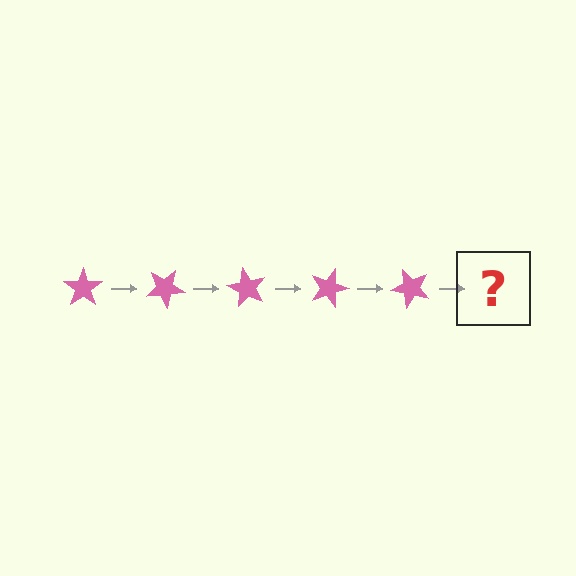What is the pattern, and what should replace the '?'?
The pattern is that the star rotates 30 degrees each step. The '?' should be a pink star rotated 150 degrees.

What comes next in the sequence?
The next element should be a pink star rotated 150 degrees.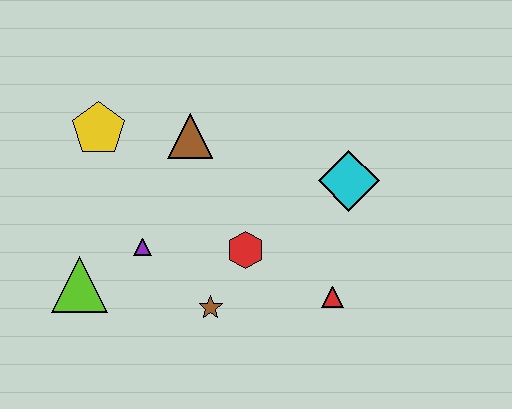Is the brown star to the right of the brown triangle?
Yes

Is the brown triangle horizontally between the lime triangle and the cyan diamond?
Yes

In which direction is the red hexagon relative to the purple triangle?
The red hexagon is to the right of the purple triangle.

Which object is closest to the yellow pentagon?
The brown triangle is closest to the yellow pentagon.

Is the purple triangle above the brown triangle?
No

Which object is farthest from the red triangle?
The yellow pentagon is farthest from the red triangle.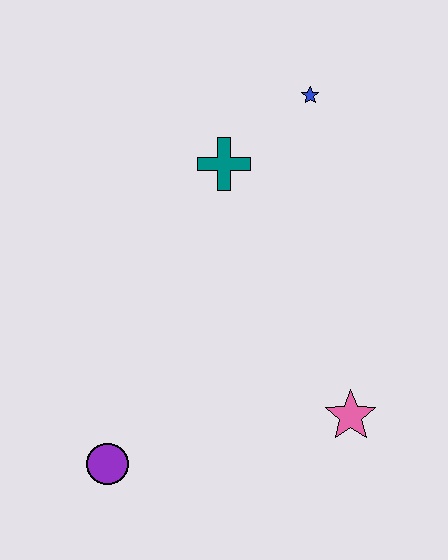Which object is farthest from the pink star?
The blue star is farthest from the pink star.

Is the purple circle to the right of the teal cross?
No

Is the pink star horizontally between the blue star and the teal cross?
No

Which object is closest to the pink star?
The purple circle is closest to the pink star.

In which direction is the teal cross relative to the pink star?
The teal cross is above the pink star.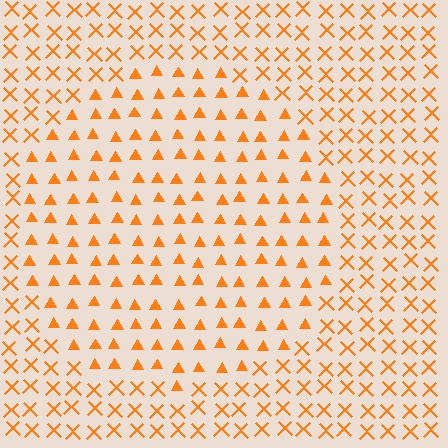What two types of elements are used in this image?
The image uses triangles inside the circle region and X marks outside it.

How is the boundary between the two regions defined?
The boundary is defined by a change in element shape: triangles inside vs. X marks outside. All elements share the same color and spacing.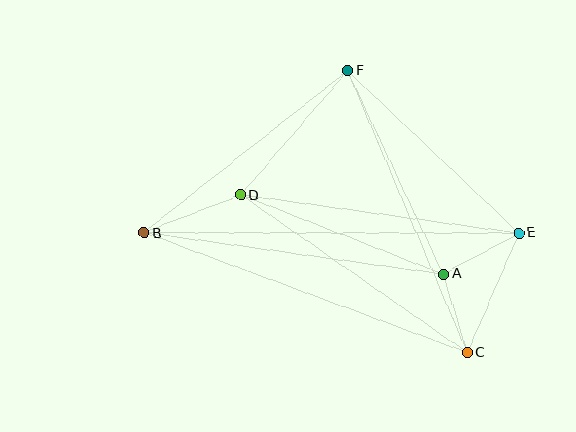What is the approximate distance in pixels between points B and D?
The distance between B and D is approximately 104 pixels.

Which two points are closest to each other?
Points A and C are closest to each other.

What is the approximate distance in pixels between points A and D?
The distance between A and D is approximately 218 pixels.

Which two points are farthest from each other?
Points B and E are farthest from each other.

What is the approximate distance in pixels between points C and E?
The distance between C and E is approximately 130 pixels.